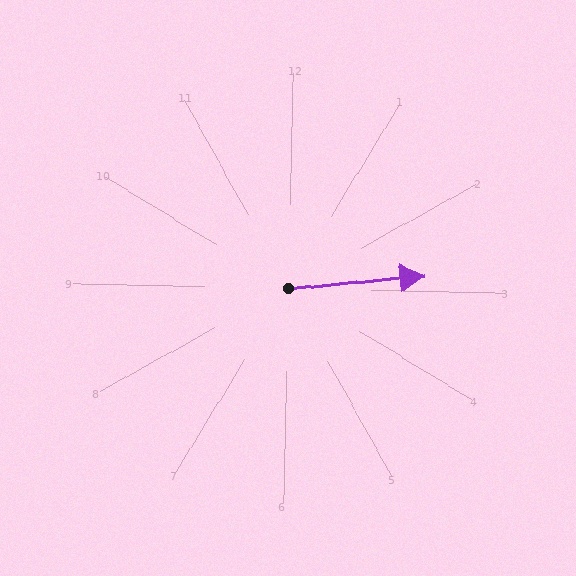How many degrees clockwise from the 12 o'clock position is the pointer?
Approximately 84 degrees.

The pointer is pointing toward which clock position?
Roughly 3 o'clock.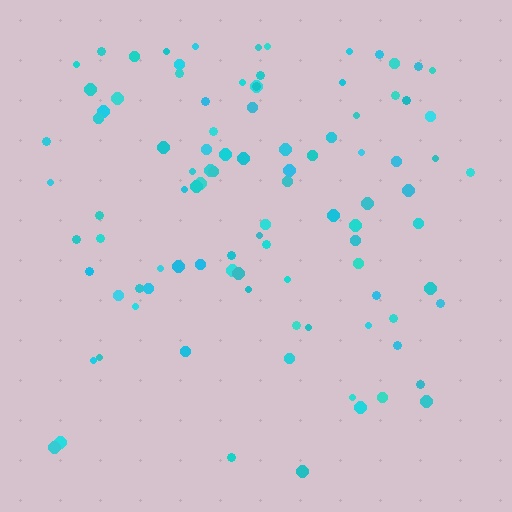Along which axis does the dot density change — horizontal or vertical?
Vertical.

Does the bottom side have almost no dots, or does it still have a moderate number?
Still a moderate number, just noticeably fewer than the top.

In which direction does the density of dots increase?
From bottom to top, with the top side densest.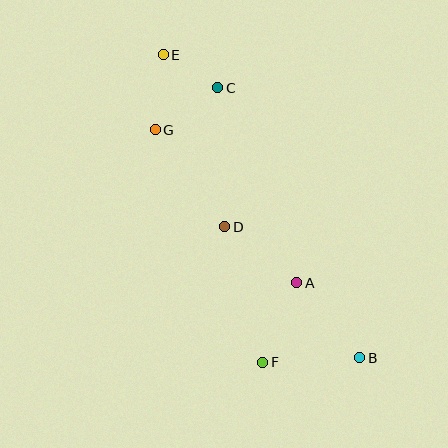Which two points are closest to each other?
Points C and E are closest to each other.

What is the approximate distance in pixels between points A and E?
The distance between A and E is approximately 264 pixels.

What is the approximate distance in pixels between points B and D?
The distance between B and D is approximately 188 pixels.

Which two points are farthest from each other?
Points B and E are farthest from each other.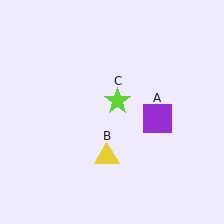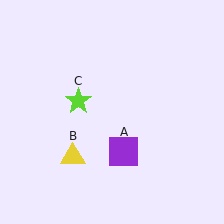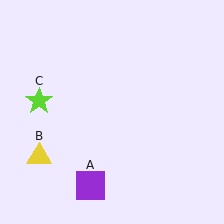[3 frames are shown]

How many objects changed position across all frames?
3 objects changed position: purple square (object A), yellow triangle (object B), lime star (object C).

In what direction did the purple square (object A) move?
The purple square (object A) moved down and to the left.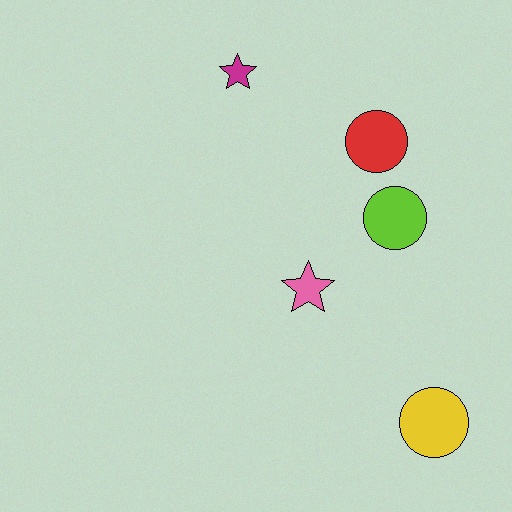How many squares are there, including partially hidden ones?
There are no squares.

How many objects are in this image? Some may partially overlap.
There are 5 objects.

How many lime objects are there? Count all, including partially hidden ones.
There is 1 lime object.